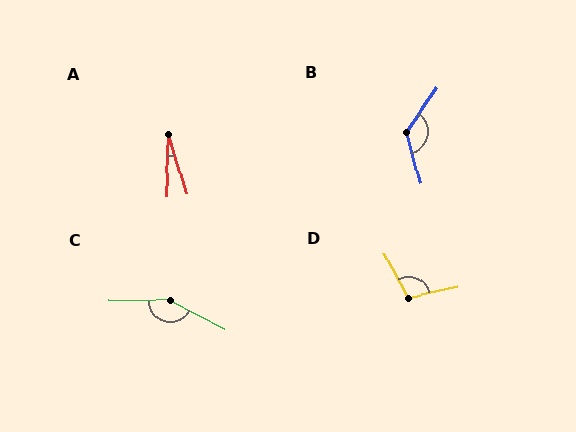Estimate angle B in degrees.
Approximately 131 degrees.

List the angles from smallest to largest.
A (18°), D (105°), B (131°), C (153°).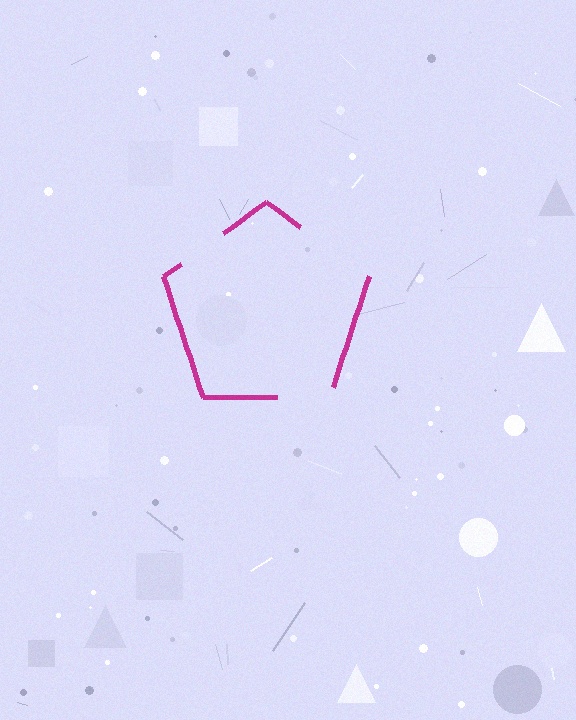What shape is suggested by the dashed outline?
The dashed outline suggests a pentagon.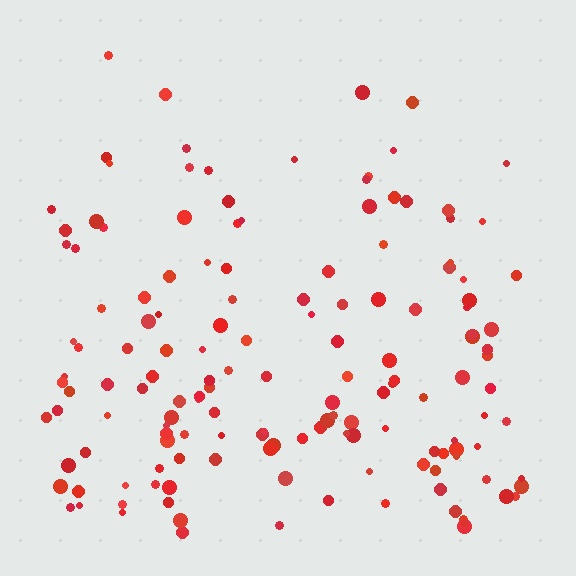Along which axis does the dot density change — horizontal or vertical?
Vertical.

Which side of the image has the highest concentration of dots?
The bottom.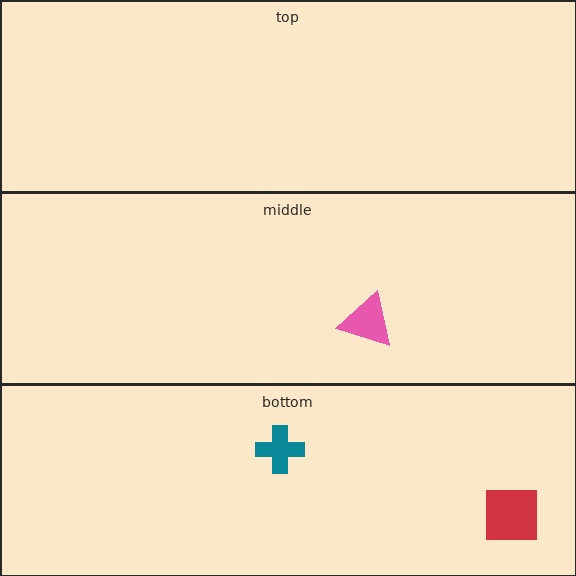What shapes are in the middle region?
The pink triangle.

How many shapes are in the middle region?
1.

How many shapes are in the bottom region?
2.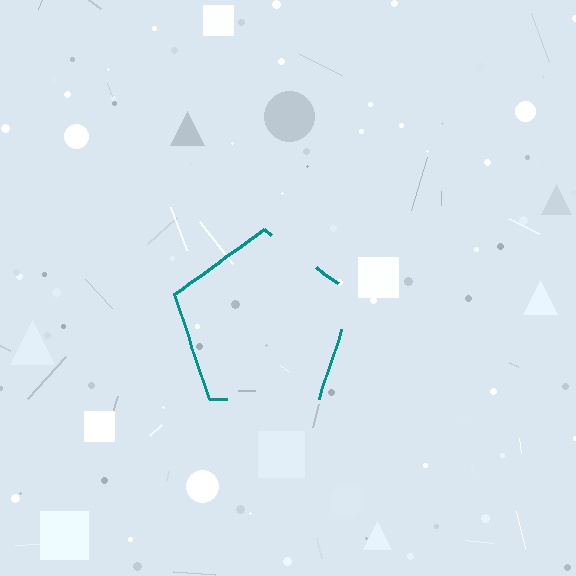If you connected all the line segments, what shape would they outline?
They would outline a pentagon.